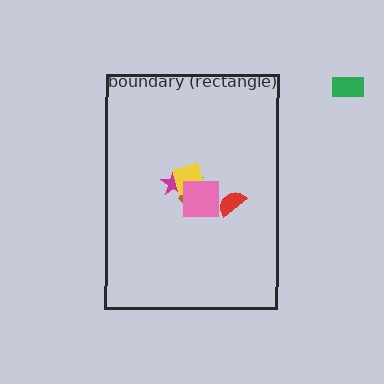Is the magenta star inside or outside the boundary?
Inside.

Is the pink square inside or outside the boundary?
Inside.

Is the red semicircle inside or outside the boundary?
Inside.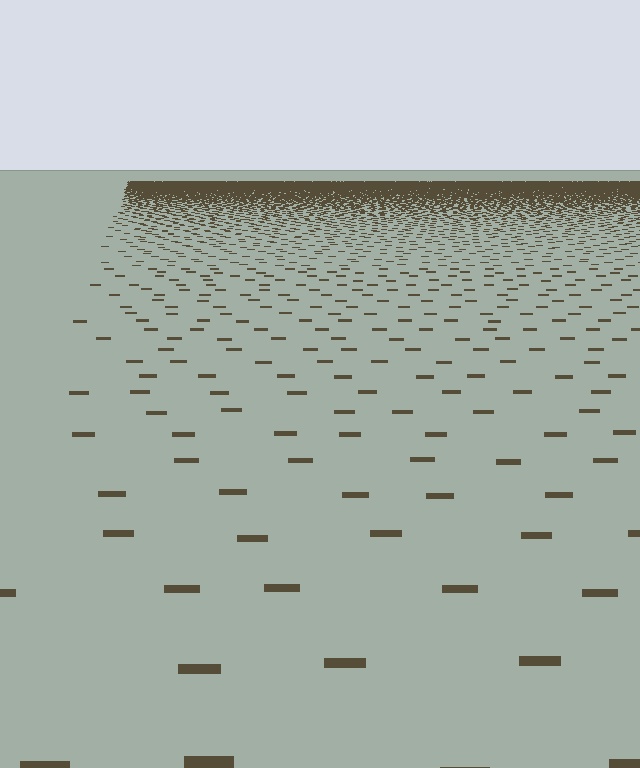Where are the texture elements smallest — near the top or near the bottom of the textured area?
Near the top.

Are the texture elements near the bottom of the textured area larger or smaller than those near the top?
Larger. Near the bottom, elements are closer to the viewer and appear at a bigger on-screen size.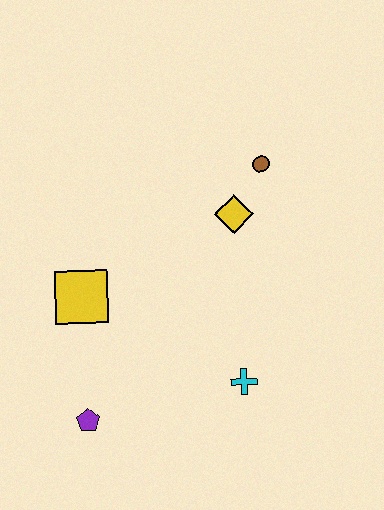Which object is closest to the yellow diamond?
The brown circle is closest to the yellow diamond.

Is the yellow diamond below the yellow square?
No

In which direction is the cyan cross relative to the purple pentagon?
The cyan cross is to the right of the purple pentagon.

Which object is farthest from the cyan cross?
The brown circle is farthest from the cyan cross.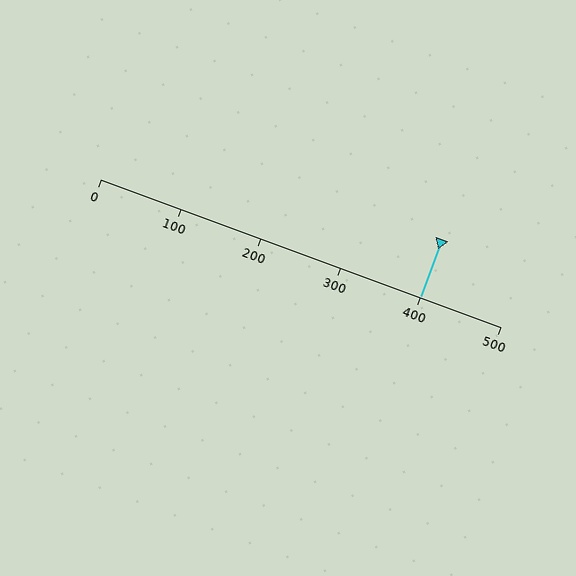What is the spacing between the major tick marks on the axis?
The major ticks are spaced 100 apart.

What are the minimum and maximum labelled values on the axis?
The axis runs from 0 to 500.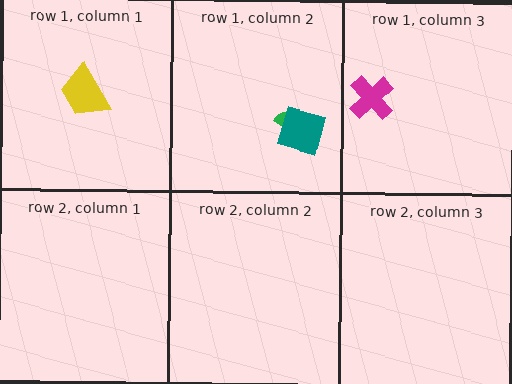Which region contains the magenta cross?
The row 1, column 3 region.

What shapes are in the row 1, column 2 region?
The green semicircle, the teal square.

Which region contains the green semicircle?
The row 1, column 2 region.